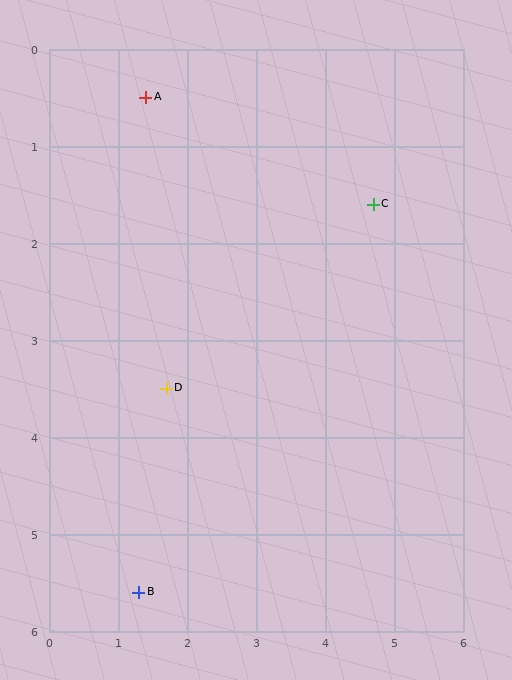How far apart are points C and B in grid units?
Points C and B are about 5.2 grid units apart.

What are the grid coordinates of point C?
Point C is at approximately (4.7, 1.6).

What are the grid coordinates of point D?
Point D is at approximately (1.7, 3.5).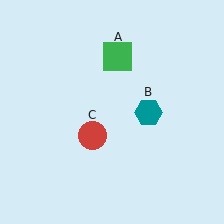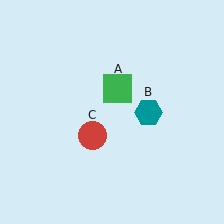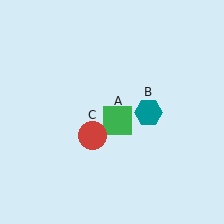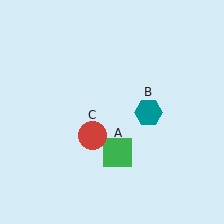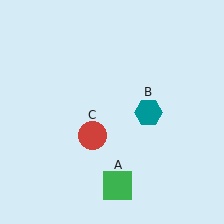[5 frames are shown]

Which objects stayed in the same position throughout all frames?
Teal hexagon (object B) and red circle (object C) remained stationary.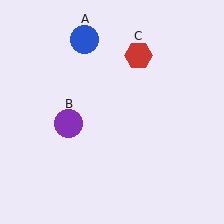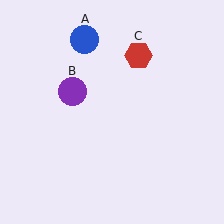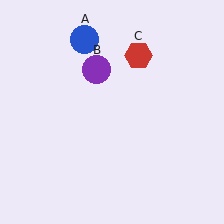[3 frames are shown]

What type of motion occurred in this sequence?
The purple circle (object B) rotated clockwise around the center of the scene.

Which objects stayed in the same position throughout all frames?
Blue circle (object A) and red hexagon (object C) remained stationary.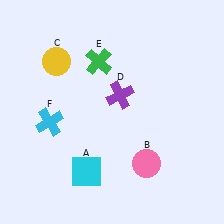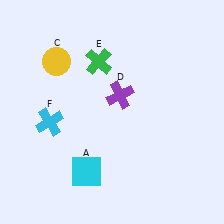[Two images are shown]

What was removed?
The pink circle (B) was removed in Image 2.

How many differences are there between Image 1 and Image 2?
There is 1 difference between the two images.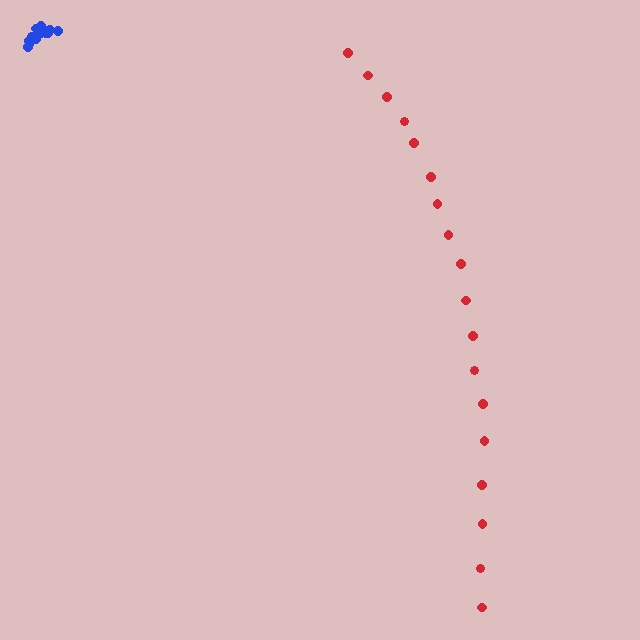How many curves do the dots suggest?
There are 2 distinct paths.